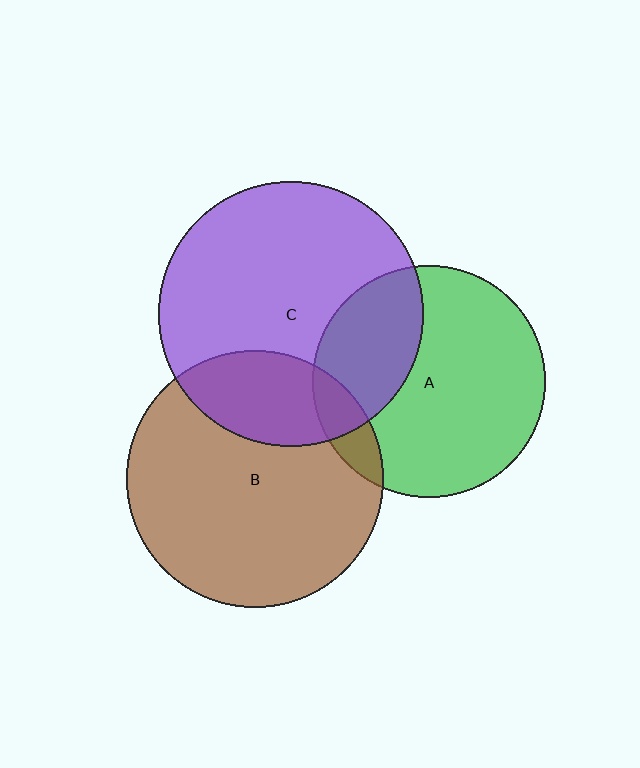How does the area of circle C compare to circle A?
Approximately 1.3 times.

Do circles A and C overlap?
Yes.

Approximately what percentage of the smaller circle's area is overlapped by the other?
Approximately 30%.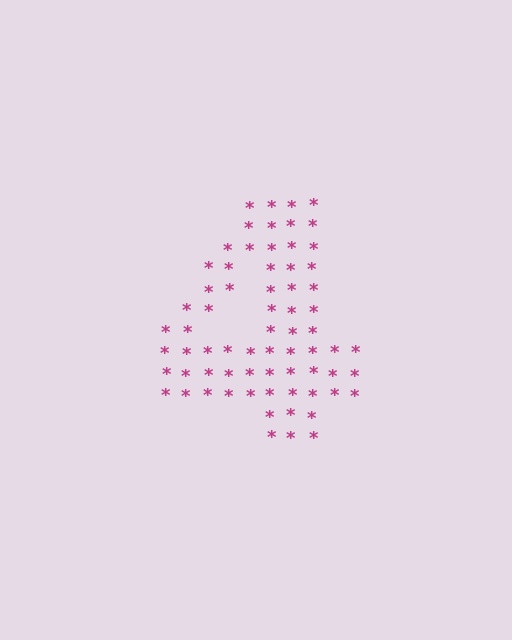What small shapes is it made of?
It is made of small asterisks.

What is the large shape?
The large shape is the digit 4.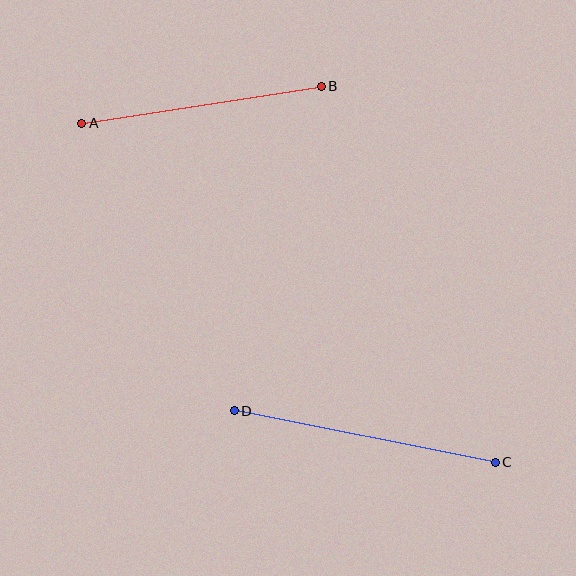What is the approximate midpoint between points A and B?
The midpoint is at approximately (202, 105) pixels.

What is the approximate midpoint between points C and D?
The midpoint is at approximately (365, 436) pixels.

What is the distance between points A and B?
The distance is approximately 242 pixels.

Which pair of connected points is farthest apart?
Points C and D are farthest apart.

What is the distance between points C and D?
The distance is approximately 266 pixels.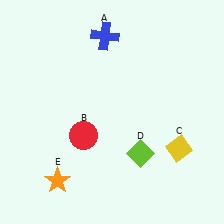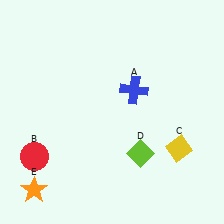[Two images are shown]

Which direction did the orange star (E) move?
The orange star (E) moved left.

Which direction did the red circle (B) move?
The red circle (B) moved left.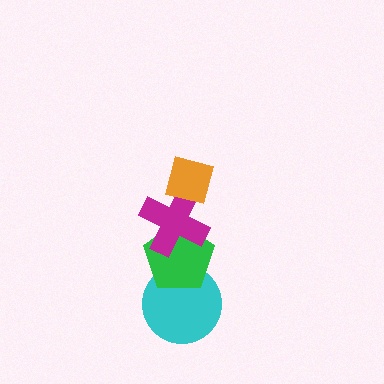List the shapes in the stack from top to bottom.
From top to bottom: the orange square, the magenta cross, the green pentagon, the cyan circle.